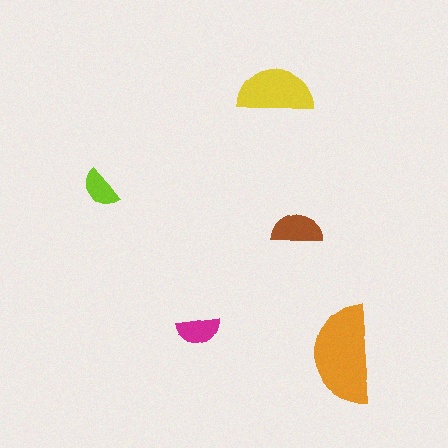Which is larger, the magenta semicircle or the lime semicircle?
The magenta one.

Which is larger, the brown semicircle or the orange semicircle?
The orange one.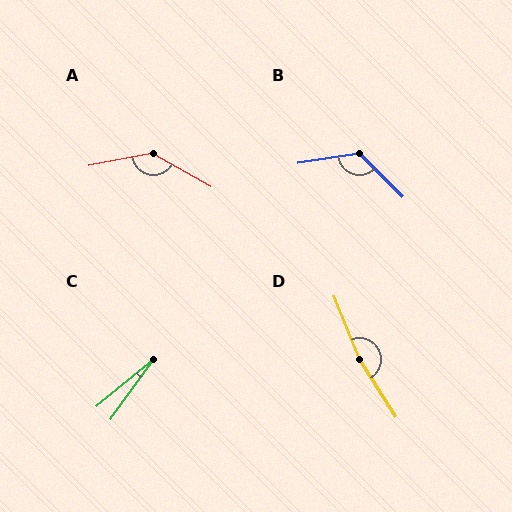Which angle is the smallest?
C, at approximately 15 degrees.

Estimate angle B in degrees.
Approximately 127 degrees.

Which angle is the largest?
D, at approximately 170 degrees.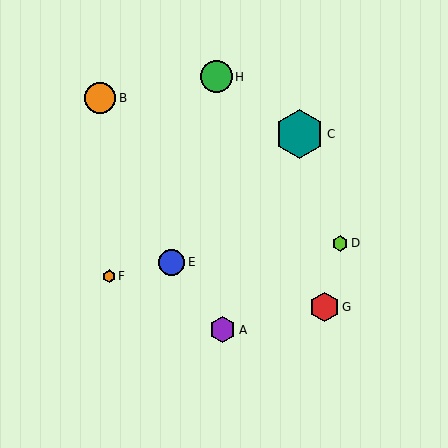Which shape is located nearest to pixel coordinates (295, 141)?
The teal hexagon (labeled C) at (300, 134) is nearest to that location.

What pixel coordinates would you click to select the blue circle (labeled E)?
Click at (172, 262) to select the blue circle E.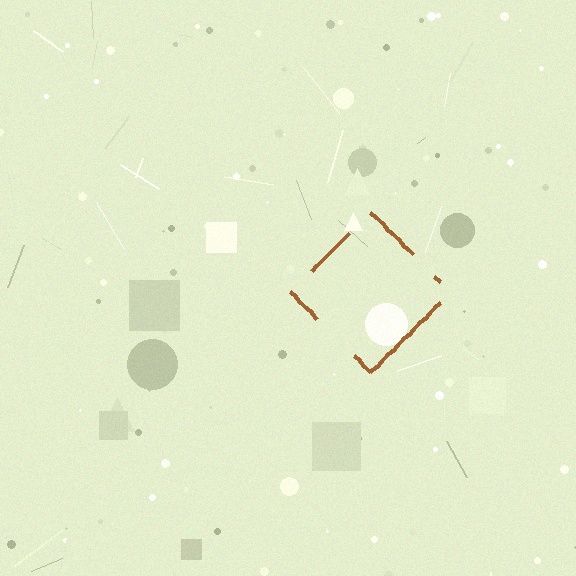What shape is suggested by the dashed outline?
The dashed outline suggests a diamond.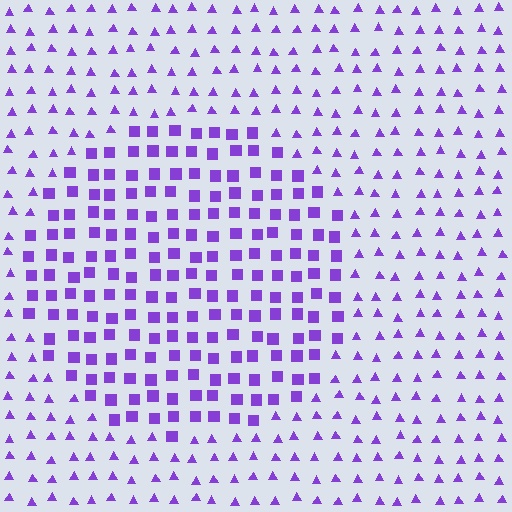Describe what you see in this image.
The image is filled with small purple elements arranged in a uniform grid. A circle-shaped region contains squares, while the surrounding area contains triangles. The boundary is defined purely by the change in element shape.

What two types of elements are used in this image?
The image uses squares inside the circle region and triangles outside it.